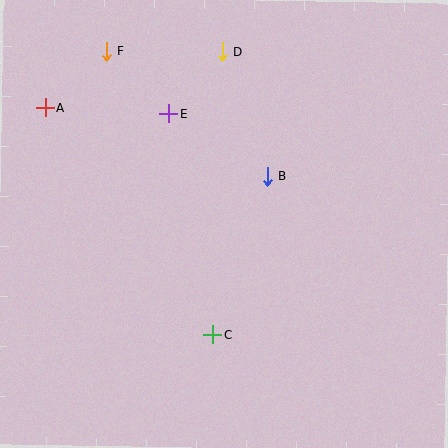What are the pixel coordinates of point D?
Point D is at (222, 52).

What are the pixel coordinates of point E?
Point E is at (169, 114).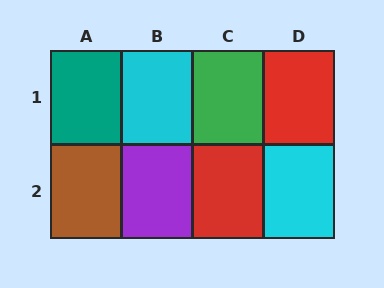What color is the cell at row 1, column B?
Cyan.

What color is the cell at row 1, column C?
Green.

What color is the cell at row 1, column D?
Red.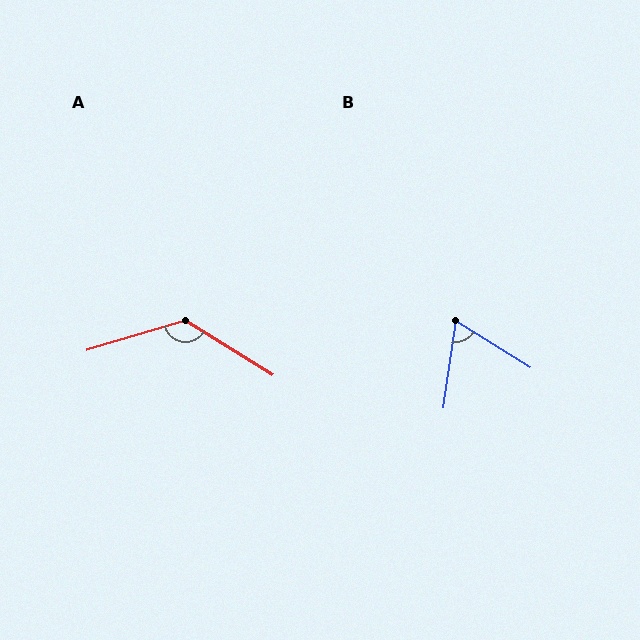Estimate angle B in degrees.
Approximately 67 degrees.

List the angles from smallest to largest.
B (67°), A (132°).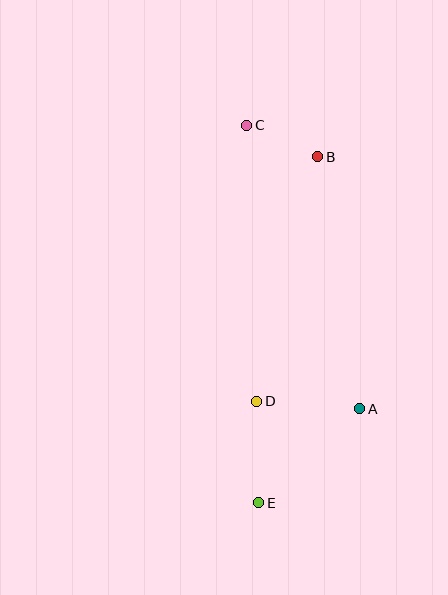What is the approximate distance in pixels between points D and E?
The distance between D and E is approximately 102 pixels.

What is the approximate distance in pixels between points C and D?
The distance between C and D is approximately 276 pixels.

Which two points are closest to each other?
Points B and C are closest to each other.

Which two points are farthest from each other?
Points C and E are farthest from each other.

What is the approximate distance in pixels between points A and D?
The distance between A and D is approximately 103 pixels.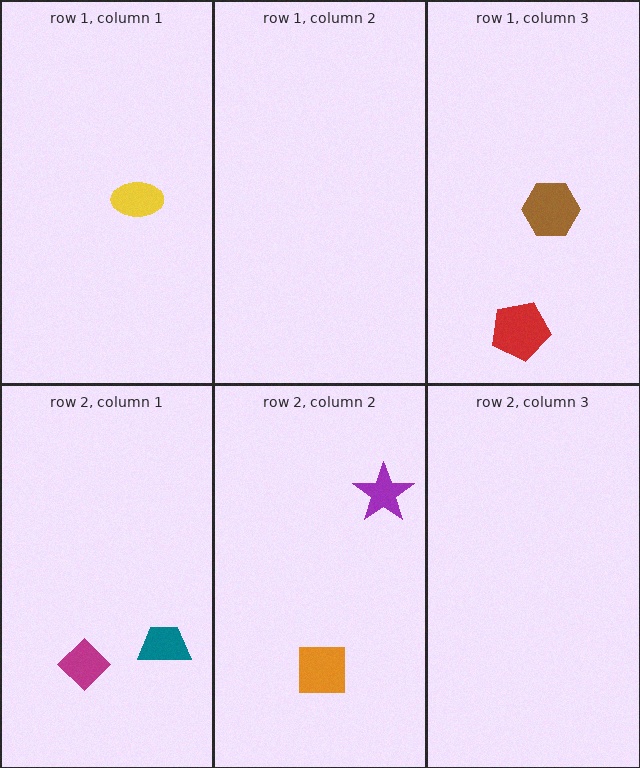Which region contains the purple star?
The row 2, column 2 region.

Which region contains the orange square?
The row 2, column 2 region.